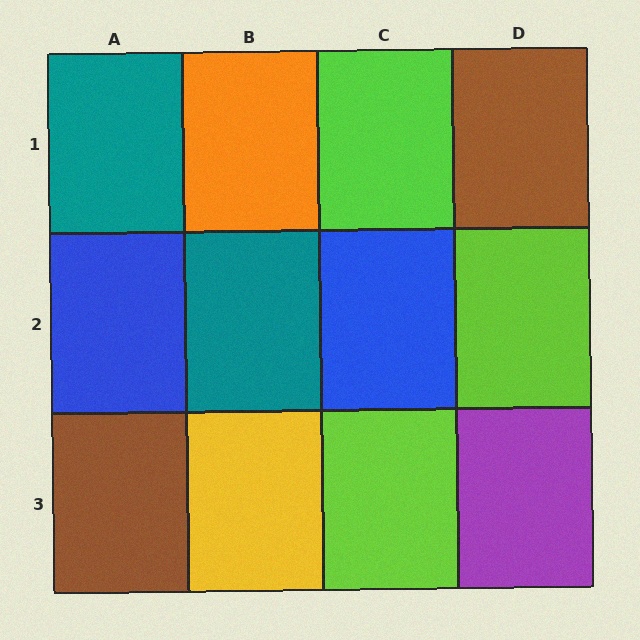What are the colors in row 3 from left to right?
Brown, yellow, lime, purple.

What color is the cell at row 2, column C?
Blue.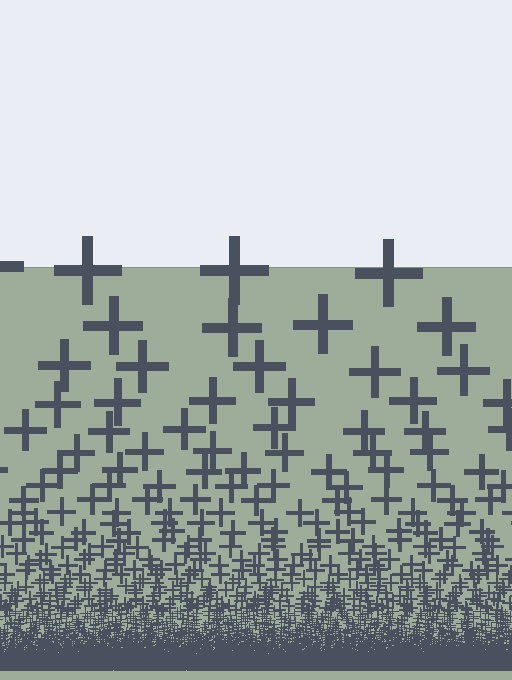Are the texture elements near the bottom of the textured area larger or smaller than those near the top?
Smaller. The gradient is inverted — elements near the bottom are smaller and denser.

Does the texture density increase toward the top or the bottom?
Density increases toward the bottom.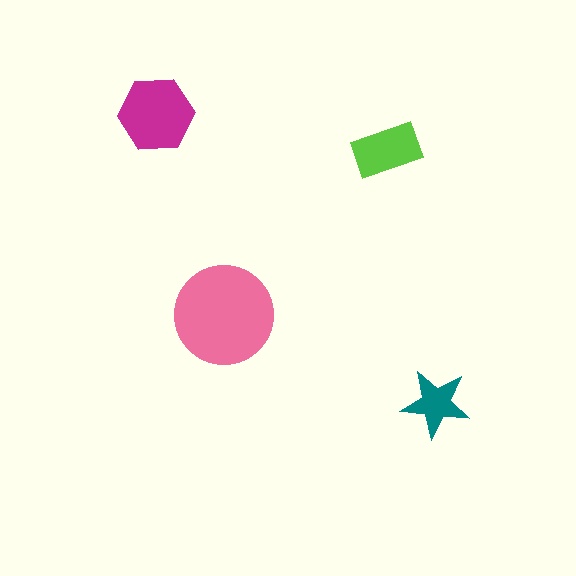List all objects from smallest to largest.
The teal star, the lime rectangle, the magenta hexagon, the pink circle.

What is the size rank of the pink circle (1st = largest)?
1st.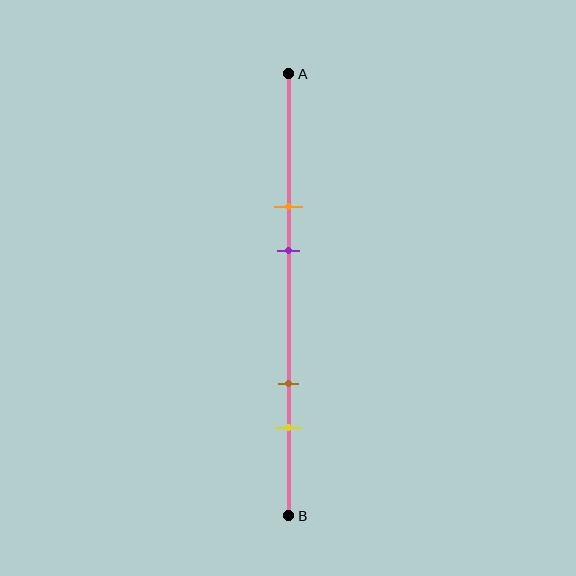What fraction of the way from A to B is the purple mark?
The purple mark is approximately 40% (0.4) of the way from A to B.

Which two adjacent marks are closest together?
The orange and purple marks are the closest adjacent pair.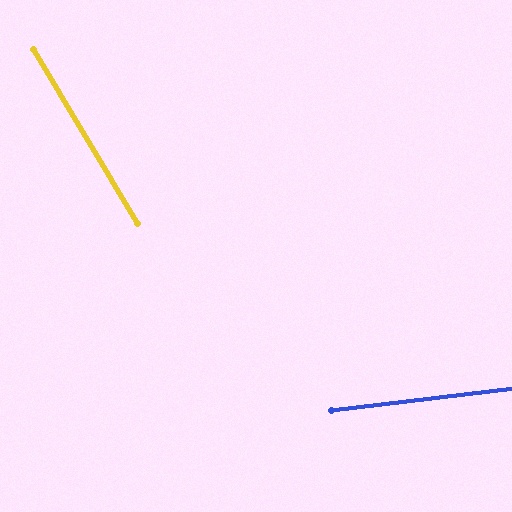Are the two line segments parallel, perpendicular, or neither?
Neither parallel nor perpendicular — they differ by about 66°.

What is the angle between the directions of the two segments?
Approximately 66 degrees.